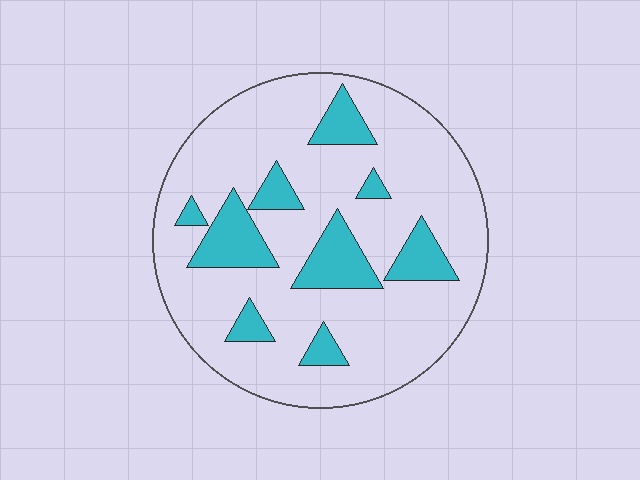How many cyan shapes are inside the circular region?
9.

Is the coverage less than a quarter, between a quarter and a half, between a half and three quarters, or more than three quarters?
Less than a quarter.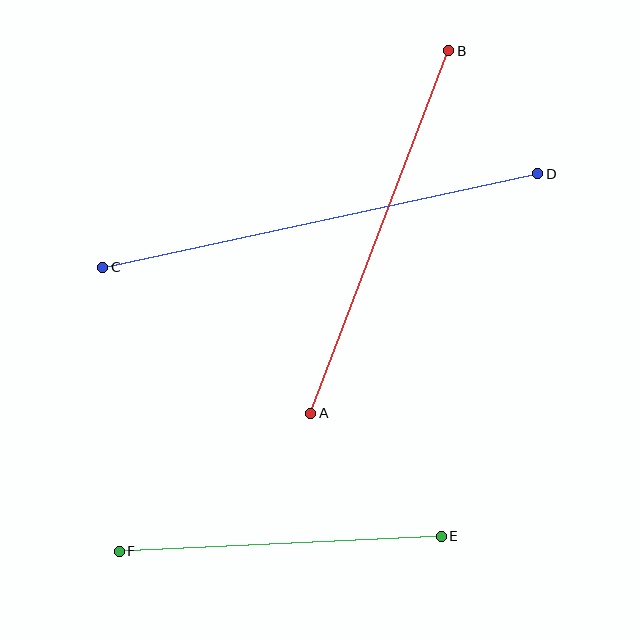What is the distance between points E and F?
The distance is approximately 322 pixels.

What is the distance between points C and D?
The distance is approximately 445 pixels.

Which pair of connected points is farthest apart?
Points C and D are farthest apart.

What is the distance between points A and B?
The distance is approximately 388 pixels.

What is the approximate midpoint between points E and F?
The midpoint is at approximately (280, 544) pixels.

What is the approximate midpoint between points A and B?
The midpoint is at approximately (380, 232) pixels.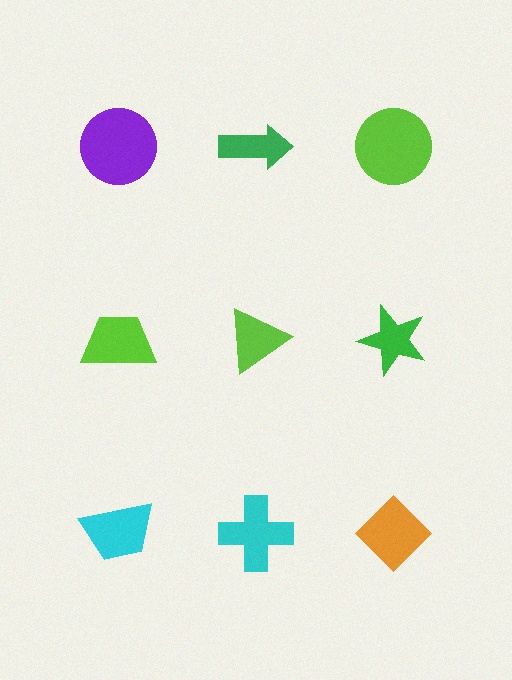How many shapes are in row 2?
3 shapes.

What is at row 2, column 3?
A green star.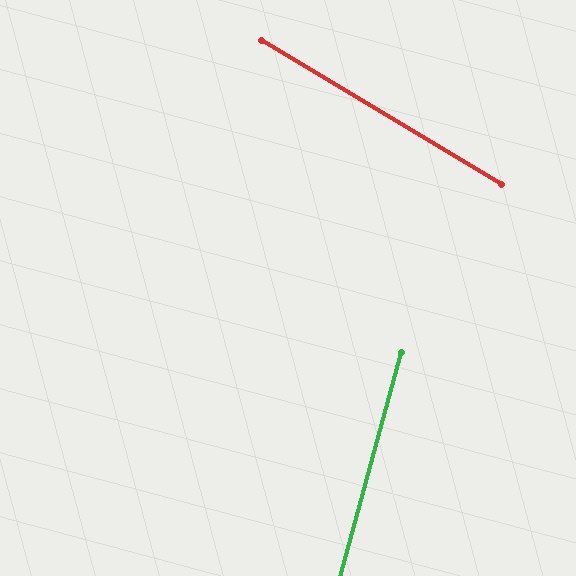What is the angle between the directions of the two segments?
Approximately 74 degrees.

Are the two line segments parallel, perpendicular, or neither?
Neither parallel nor perpendicular — they differ by about 74°.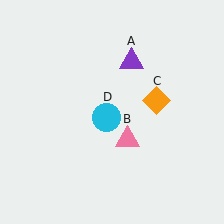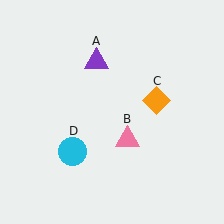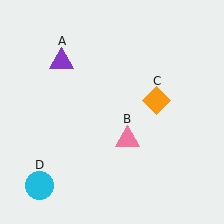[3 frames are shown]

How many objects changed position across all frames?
2 objects changed position: purple triangle (object A), cyan circle (object D).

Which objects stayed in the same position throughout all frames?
Pink triangle (object B) and orange diamond (object C) remained stationary.